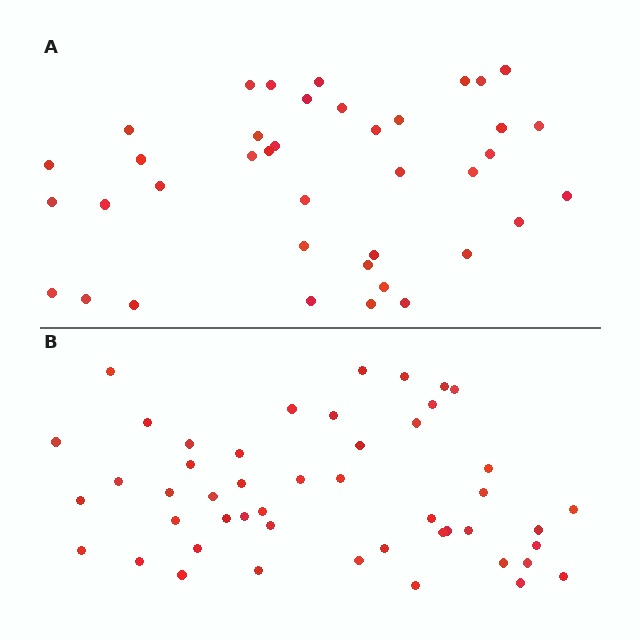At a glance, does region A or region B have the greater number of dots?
Region B (the bottom region) has more dots.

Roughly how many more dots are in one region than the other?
Region B has roughly 8 or so more dots than region A.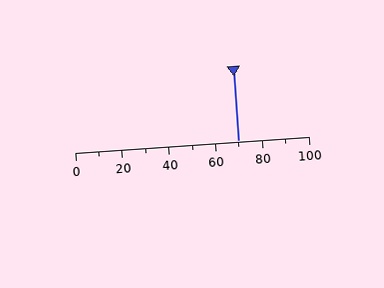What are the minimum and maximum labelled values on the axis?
The axis runs from 0 to 100.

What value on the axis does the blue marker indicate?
The marker indicates approximately 70.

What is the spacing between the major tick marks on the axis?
The major ticks are spaced 20 apart.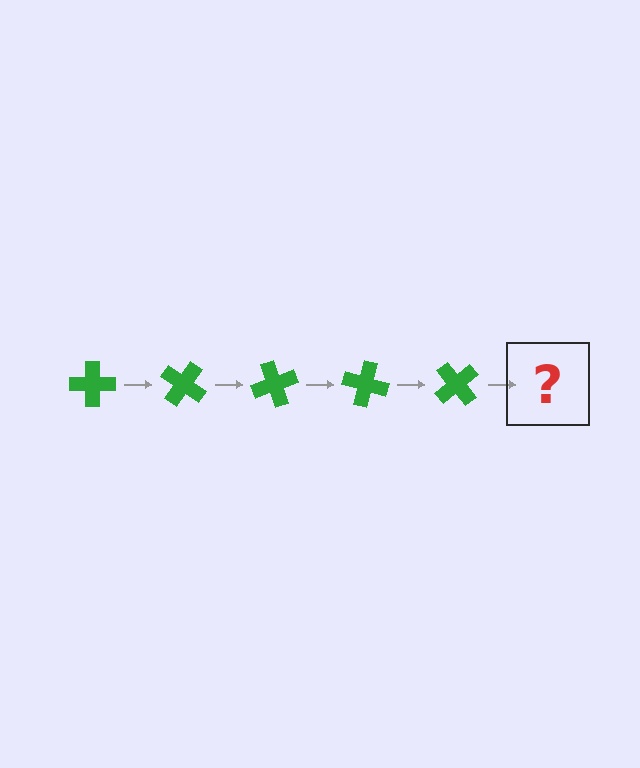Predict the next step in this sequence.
The next step is a green cross rotated 175 degrees.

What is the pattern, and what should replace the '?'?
The pattern is that the cross rotates 35 degrees each step. The '?' should be a green cross rotated 175 degrees.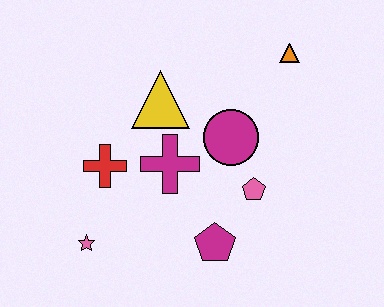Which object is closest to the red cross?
The magenta cross is closest to the red cross.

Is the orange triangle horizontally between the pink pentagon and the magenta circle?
No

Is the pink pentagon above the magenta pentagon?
Yes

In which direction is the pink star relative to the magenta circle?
The pink star is to the left of the magenta circle.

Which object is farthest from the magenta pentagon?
The orange triangle is farthest from the magenta pentagon.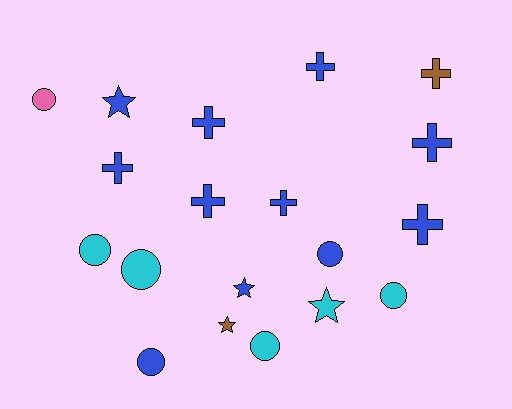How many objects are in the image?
There are 19 objects.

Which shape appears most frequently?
Cross, with 8 objects.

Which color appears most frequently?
Blue, with 11 objects.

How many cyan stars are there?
There is 1 cyan star.